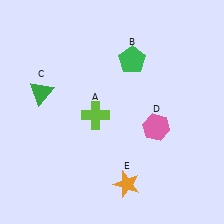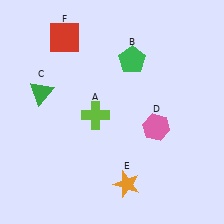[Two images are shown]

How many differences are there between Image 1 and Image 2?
There is 1 difference between the two images.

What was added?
A red square (F) was added in Image 2.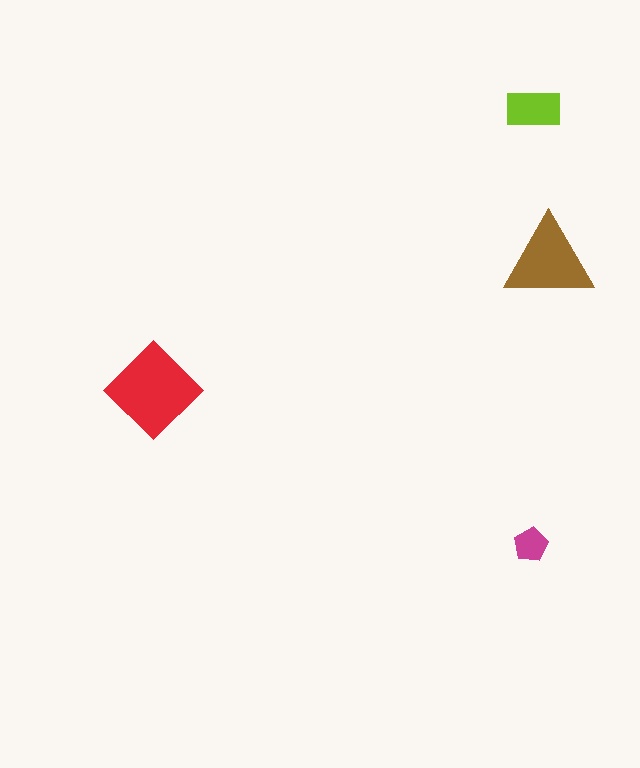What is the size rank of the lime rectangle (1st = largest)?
3rd.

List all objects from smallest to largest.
The magenta pentagon, the lime rectangle, the brown triangle, the red diamond.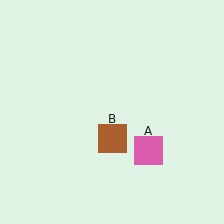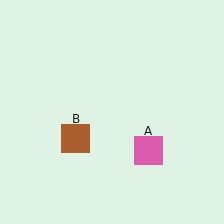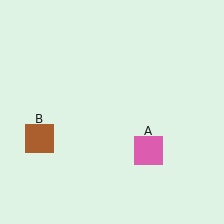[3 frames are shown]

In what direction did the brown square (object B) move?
The brown square (object B) moved left.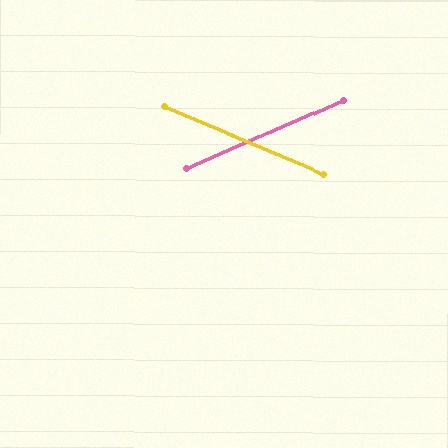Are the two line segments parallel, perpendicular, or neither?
Neither parallel nor perpendicular — they differ by about 46°.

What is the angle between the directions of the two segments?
Approximately 46 degrees.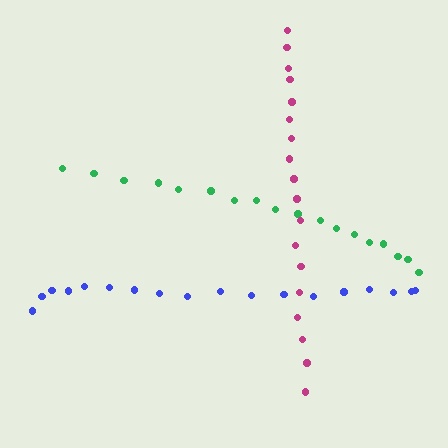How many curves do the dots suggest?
There are 3 distinct paths.